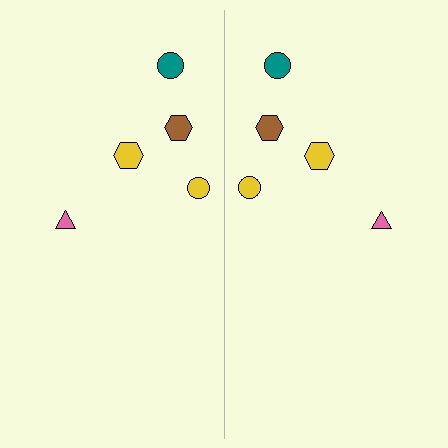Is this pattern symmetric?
Yes, this pattern has bilateral (reflection) symmetry.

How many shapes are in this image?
There are 10 shapes in this image.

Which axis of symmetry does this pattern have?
The pattern has a vertical axis of symmetry running through the center of the image.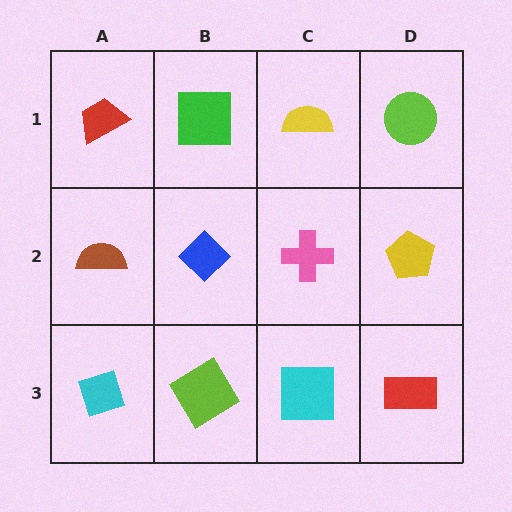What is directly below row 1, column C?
A pink cross.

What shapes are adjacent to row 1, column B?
A blue diamond (row 2, column B), a red trapezoid (row 1, column A), a yellow semicircle (row 1, column C).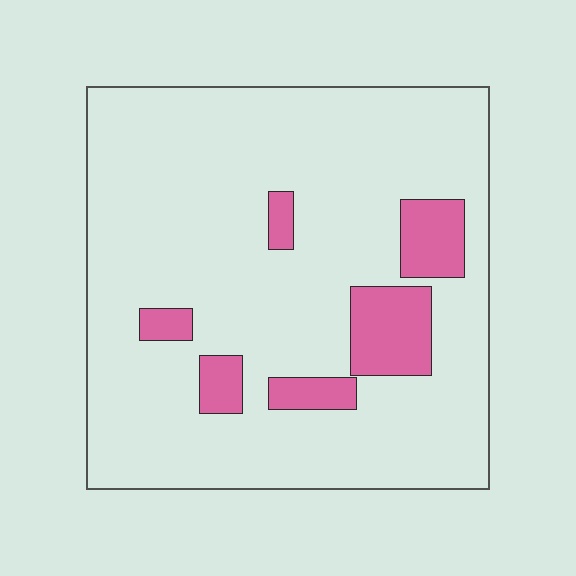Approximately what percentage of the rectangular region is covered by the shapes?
Approximately 15%.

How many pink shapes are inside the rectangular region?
6.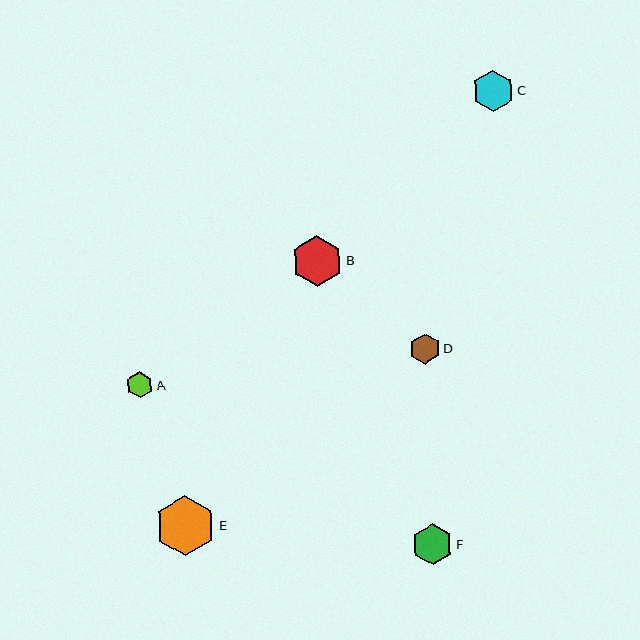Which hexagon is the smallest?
Hexagon A is the smallest with a size of approximately 26 pixels.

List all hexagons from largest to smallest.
From largest to smallest: E, B, F, C, D, A.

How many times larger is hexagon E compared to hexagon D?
Hexagon E is approximately 2.0 times the size of hexagon D.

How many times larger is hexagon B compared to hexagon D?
Hexagon B is approximately 1.7 times the size of hexagon D.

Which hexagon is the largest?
Hexagon E is the largest with a size of approximately 60 pixels.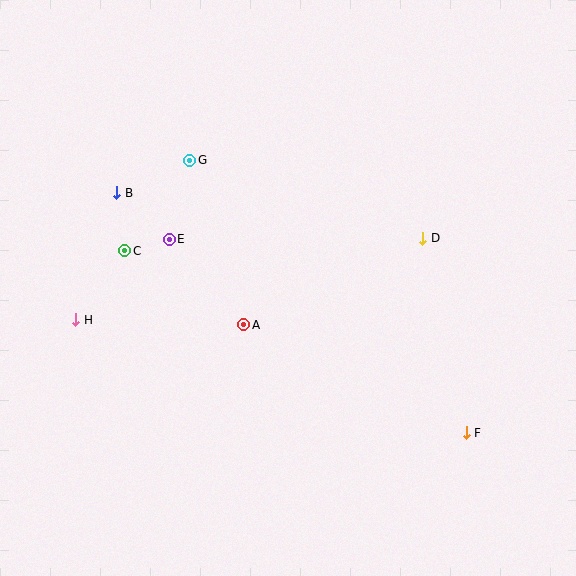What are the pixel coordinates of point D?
Point D is at (423, 238).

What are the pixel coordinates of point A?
Point A is at (244, 325).